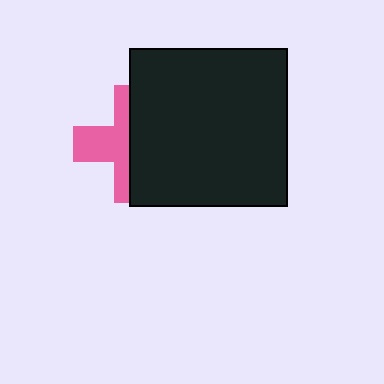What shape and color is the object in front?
The object in front is a black square.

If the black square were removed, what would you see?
You would see the complete pink cross.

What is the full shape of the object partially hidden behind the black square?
The partially hidden object is a pink cross.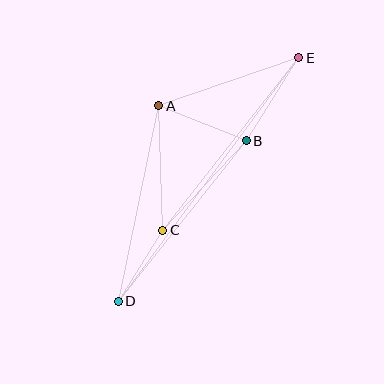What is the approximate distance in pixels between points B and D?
The distance between B and D is approximately 206 pixels.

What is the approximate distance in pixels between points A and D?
The distance between A and D is approximately 200 pixels.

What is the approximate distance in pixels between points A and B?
The distance between A and B is approximately 94 pixels.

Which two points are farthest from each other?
Points D and E are farthest from each other.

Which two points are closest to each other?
Points C and D are closest to each other.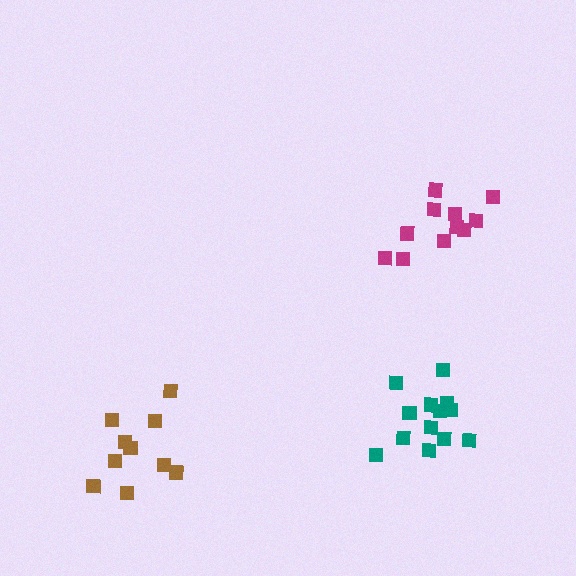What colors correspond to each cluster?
The clusters are colored: brown, teal, magenta.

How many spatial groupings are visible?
There are 3 spatial groupings.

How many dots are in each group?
Group 1: 10 dots, Group 2: 13 dots, Group 3: 11 dots (34 total).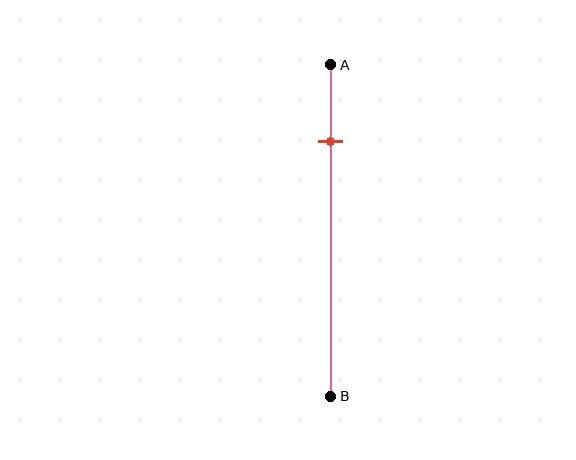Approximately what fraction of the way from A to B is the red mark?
The red mark is approximately 25% of the way from A to B.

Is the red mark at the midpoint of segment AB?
No, the mark is at about 25% from A, not at the 50% midpoint.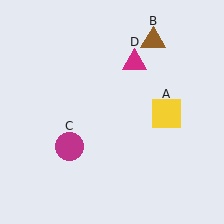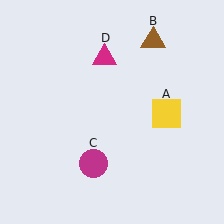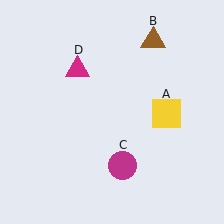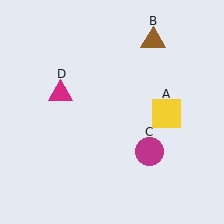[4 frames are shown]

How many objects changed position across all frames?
2 objects changed position: magenta circle (object C), magenta triangle (object D).